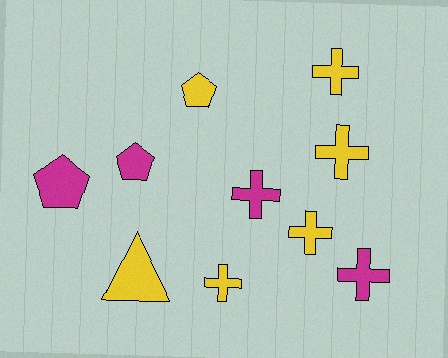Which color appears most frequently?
Yellow, with 6 objects.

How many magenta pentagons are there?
There are 2 magenta pentagons.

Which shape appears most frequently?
Cross, with 6 objects.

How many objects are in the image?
There are 10 objects.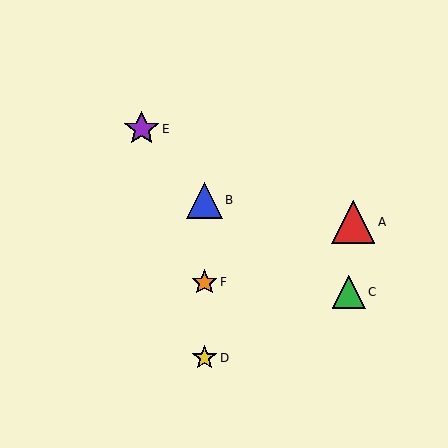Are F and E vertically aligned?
No, F is at x≈205 and E is at x≈142.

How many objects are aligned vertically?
3 objects (B, D, F) are aligned vertically.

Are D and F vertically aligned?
Yes, both are at x≈205.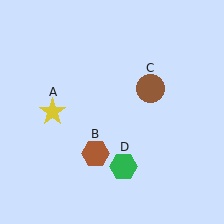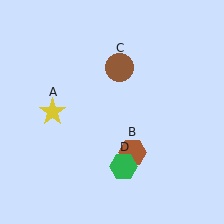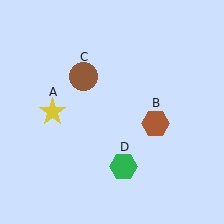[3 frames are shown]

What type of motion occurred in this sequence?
The brown hexagon (object B), brown circle (object C) rotated counterclockwise around the center of the scene.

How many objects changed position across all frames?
2 objects changed position: brown hexagon (object B), brown circle (object C).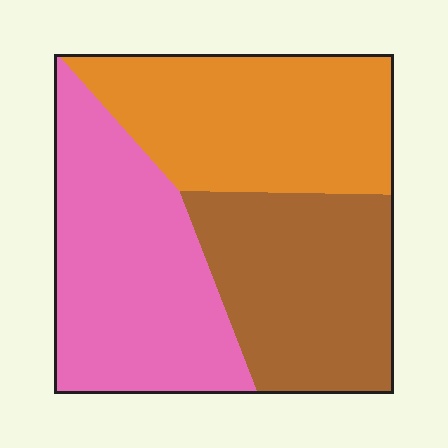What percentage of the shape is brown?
Brown takes up about one third (1/3) of the shape.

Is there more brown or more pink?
Pink.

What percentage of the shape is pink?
Pink takes up between a quarter and a half of the shape.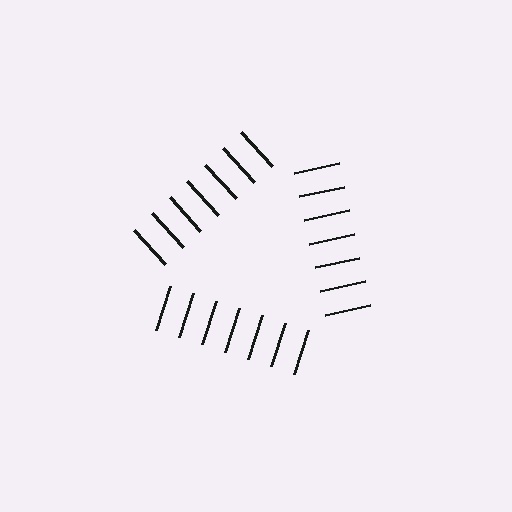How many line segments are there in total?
21 — 7 along each of the 3 edges.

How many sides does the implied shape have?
3 sides — the line-ends trace a triangle.